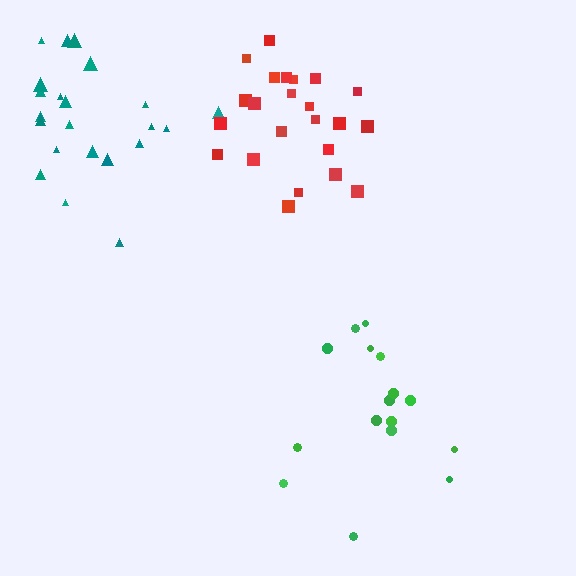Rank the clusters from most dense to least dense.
red, teal, green.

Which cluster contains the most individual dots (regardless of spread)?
Teal (23).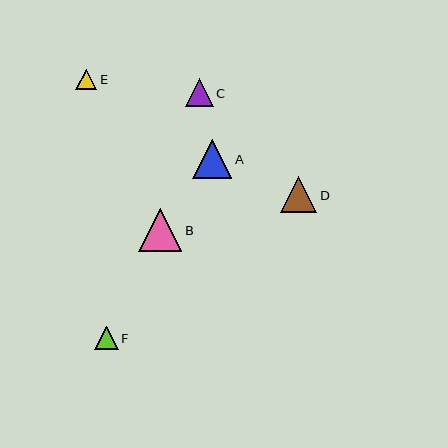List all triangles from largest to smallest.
From largest to smallest: B, A, D, C, F, E.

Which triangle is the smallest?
Triangle E is the smallest with a size of approximately 21 pixels.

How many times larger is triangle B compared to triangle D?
Triangle B is approximately 1.2 times the size of triangle D.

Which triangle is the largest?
Triangle B is the largest with a size of approximately 43 pixels.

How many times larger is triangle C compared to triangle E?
Triangle C is approximately 1.4 times the size of triangle E.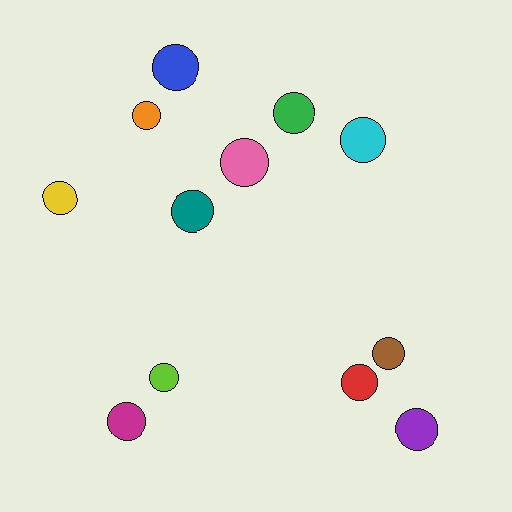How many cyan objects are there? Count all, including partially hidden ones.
There is 1 cyan object.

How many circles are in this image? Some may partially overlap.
There are 12 circles.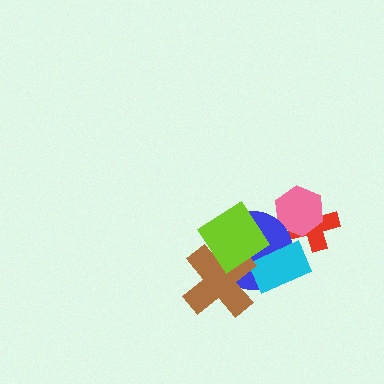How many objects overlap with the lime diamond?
3 objects overlap with the lime diamond.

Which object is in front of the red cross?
The pink hexagon is in front of the red cross.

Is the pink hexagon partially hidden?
No, no other shape covers it.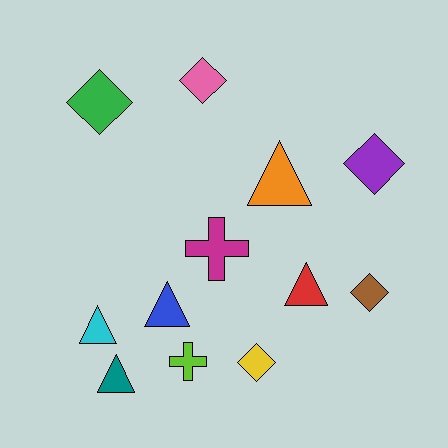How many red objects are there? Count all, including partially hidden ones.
There is 1 red object.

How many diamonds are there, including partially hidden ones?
There are 5 diamonds.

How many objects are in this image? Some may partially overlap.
There are 12 objects.